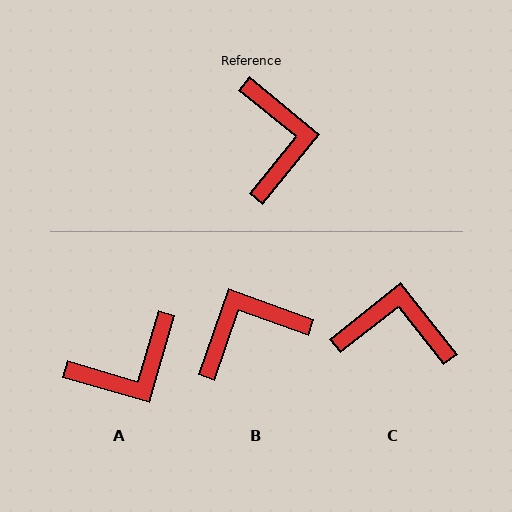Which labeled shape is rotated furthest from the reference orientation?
B, about 110 degrees away.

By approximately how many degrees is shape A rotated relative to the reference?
Approximately 67 degrees clockwise.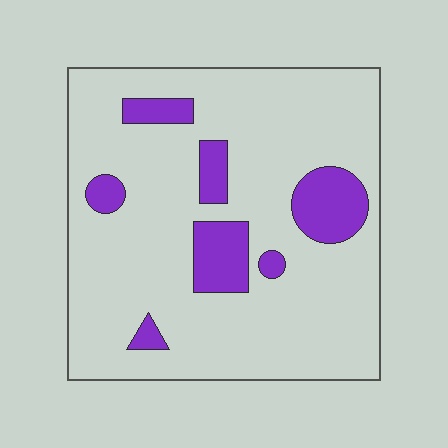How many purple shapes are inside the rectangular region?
7.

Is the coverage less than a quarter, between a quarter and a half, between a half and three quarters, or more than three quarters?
Less than a quarter.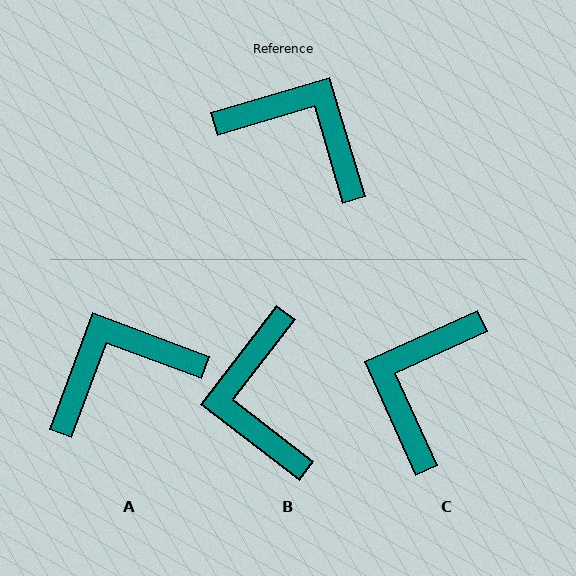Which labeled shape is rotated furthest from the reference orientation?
B, about 126 degrees away.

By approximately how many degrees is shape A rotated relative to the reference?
Approximately 53 degrees counter-clockwise.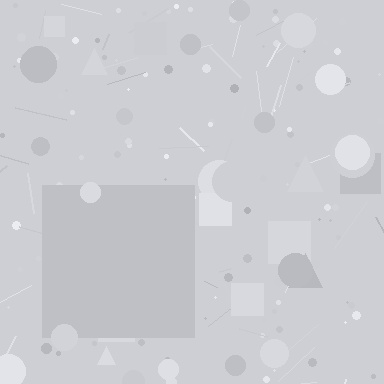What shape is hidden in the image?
A square is hidden in the image.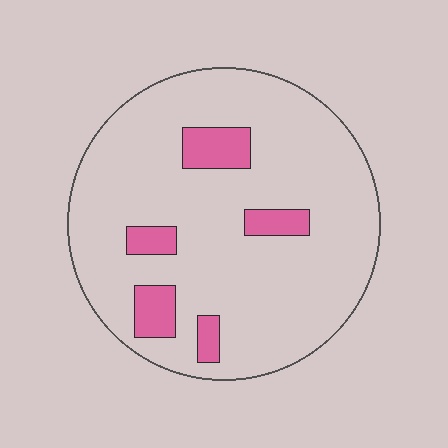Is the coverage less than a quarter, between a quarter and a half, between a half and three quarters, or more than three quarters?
Less than a quarter.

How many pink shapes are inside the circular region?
5.